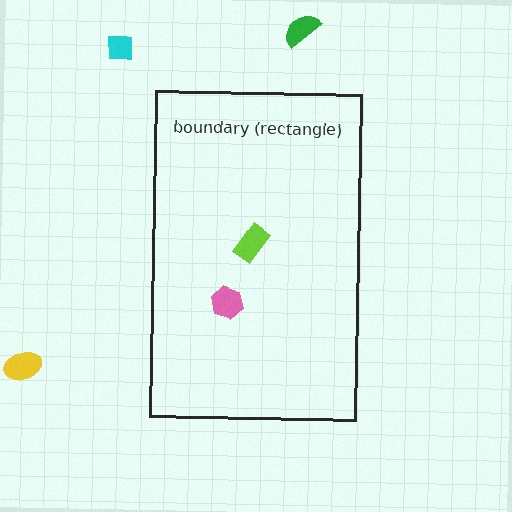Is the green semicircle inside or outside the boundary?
Outside.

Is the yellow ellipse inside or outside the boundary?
Outside.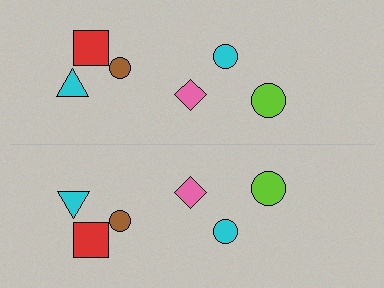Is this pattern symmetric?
Yes, this pattern has bilateral (reflection) symmetry.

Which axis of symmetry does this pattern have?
The pattern has a horizontal axis of symmetry running through the center of the image.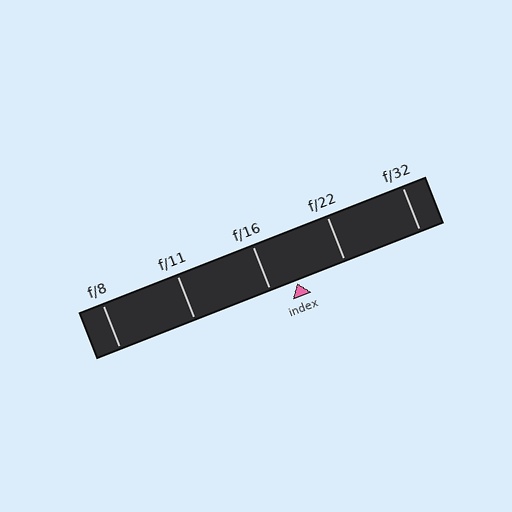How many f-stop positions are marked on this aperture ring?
There are 5 f-stop positions marked.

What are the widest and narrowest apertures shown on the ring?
The widest aperture shown is f/8 and the narrowest is f/32.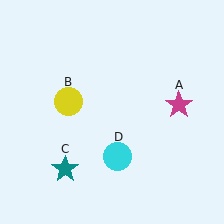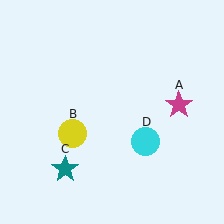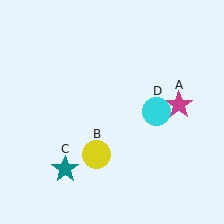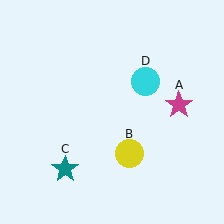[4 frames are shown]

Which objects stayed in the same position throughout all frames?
Magenta star (object A) and teal star (object C) remained stationary.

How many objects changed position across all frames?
2 objects changed position: yellow circle (object B), cyan circle (object D).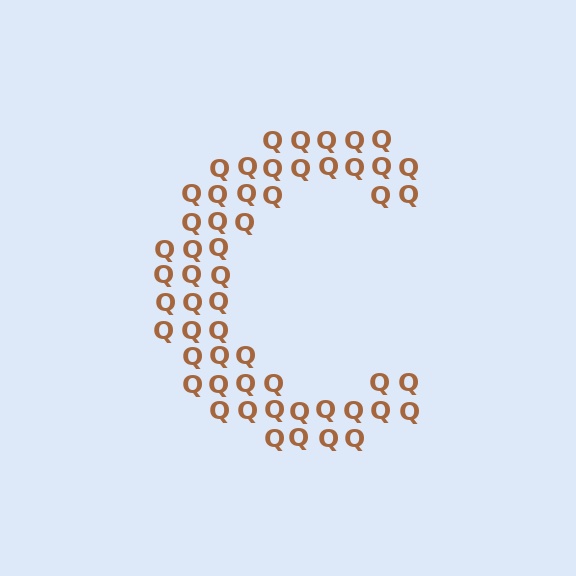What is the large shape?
The large shape is the letter C.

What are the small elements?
The small elements are letter Q's.